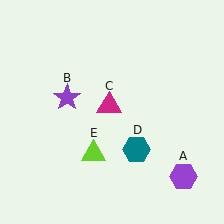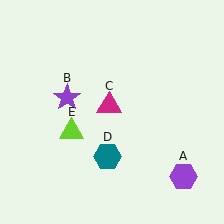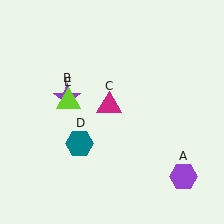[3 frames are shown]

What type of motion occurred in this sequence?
The teal hexagon (object D), lime triangle (object E) rotated clockwise around the center of the scene.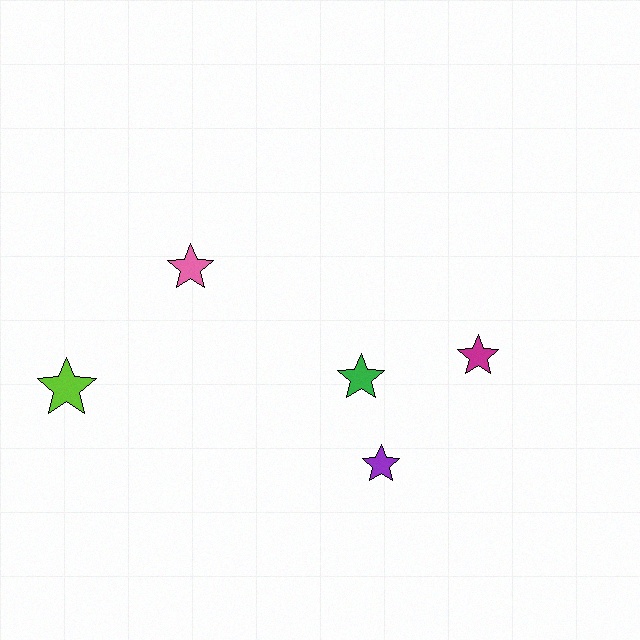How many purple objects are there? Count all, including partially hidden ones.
There is 1 purple object.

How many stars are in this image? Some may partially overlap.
There are 5 stars.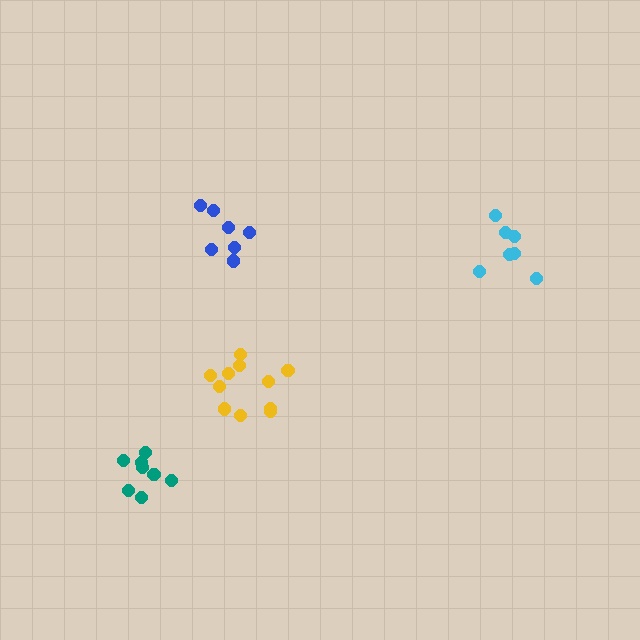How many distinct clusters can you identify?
There are 4 distinct clusters.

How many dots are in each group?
Group 1: 7 dots, Group 2: 8 dots, Group 3: 11 dots, Group 4: 7 dots (33 total).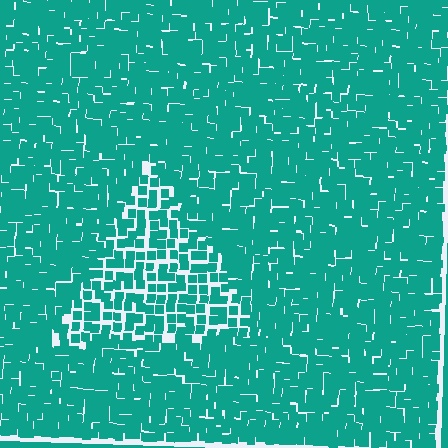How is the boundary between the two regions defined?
The boundary is defined by a change in element density (approximately 1.6x ratio). All elements are the same color, size, and shape.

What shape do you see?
I see a triangle.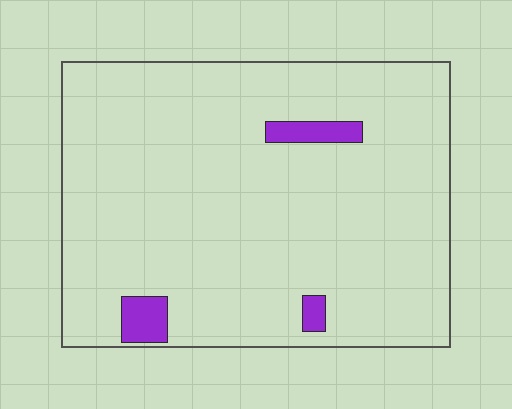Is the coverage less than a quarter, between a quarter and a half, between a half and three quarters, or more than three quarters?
Less than a quarter.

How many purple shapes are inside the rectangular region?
3.